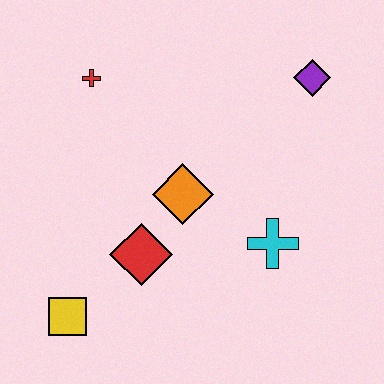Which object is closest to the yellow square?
The red diamond is closest to the yellow square.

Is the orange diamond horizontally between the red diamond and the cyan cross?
Yes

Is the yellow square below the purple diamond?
Yes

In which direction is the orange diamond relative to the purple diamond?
The orange diamond is to the left of the purple diamond.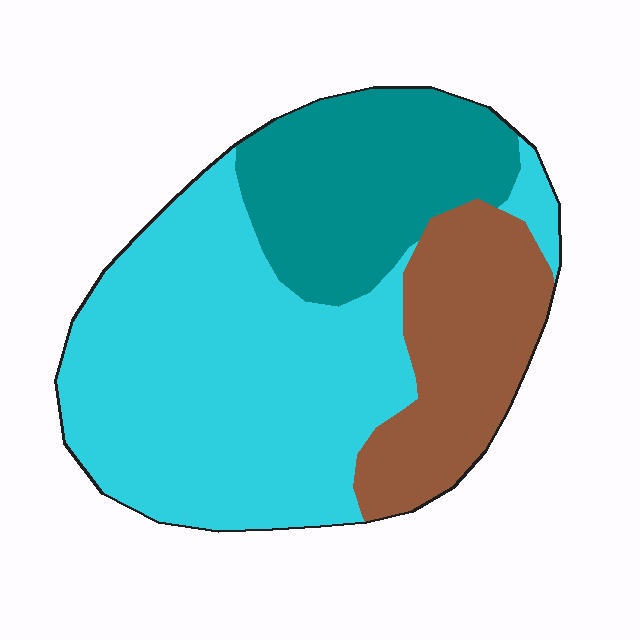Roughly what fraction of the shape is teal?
Teal takes up about one quarter (1/4) of the shape.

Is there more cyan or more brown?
Cyan.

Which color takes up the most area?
Cyan, at roughly 55%.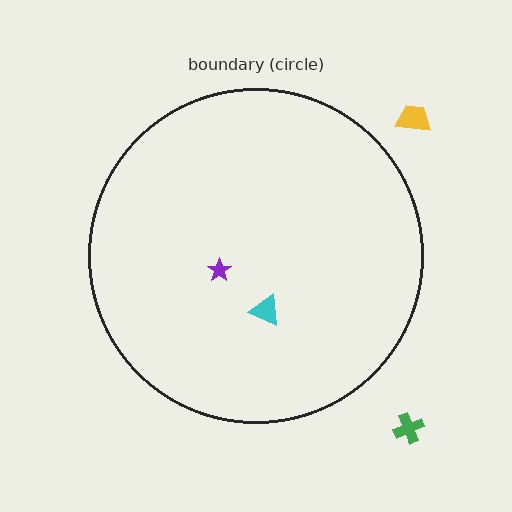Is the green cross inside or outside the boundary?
Outside.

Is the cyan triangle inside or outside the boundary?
Inside.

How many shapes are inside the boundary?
2 inside, 2 outside.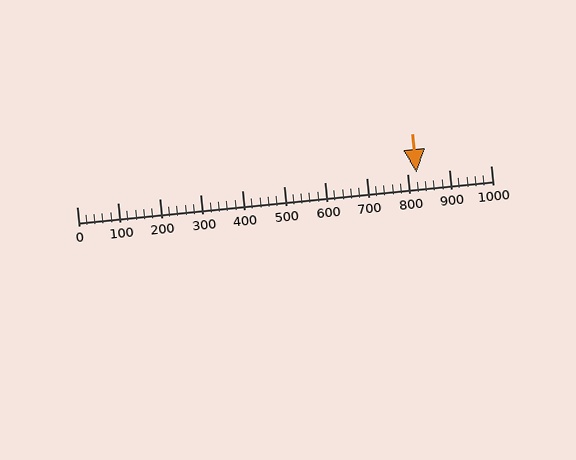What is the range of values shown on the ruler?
The ruler shows values from 0 to 1000.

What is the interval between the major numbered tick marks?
The major tick marks are spaced 100 units apart.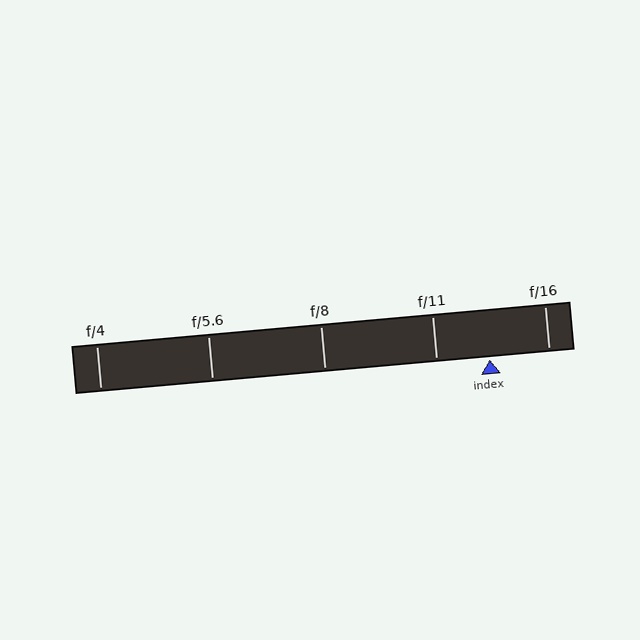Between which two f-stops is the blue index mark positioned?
The index mark is between f/11 and f/16.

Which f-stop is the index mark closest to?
The index mark is closest to f/11.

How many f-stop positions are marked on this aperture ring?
There are 5 f-stop positions marked.